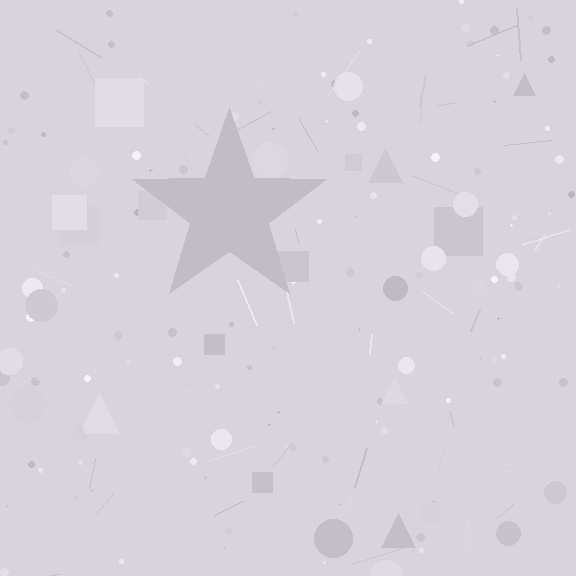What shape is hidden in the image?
A star is hidden in the image.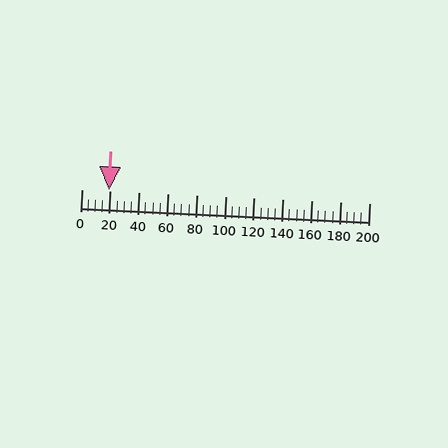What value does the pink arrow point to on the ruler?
The pink arrow points to approximately 19.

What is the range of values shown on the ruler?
The ruler shows values from 0 to 200.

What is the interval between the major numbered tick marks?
The major tick marks are spaced 20 units apart.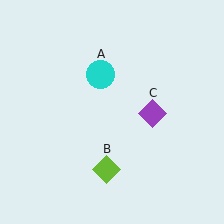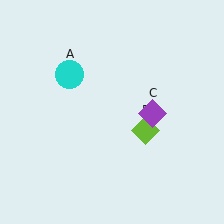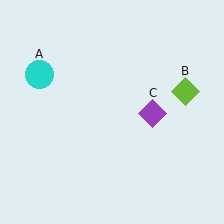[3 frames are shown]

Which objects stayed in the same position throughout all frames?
Purple diamond (object C) remained stationary.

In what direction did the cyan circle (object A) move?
The cyan circle (object A) moved left.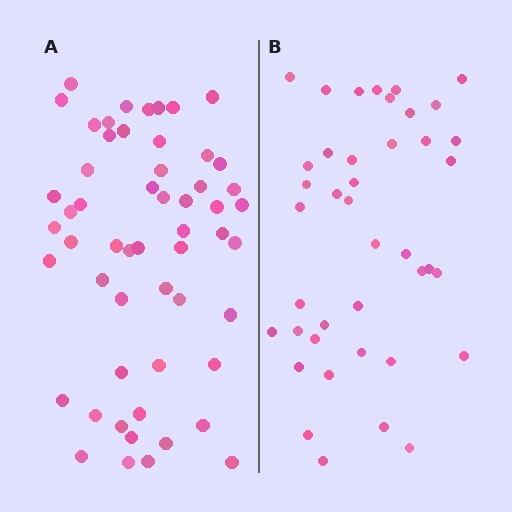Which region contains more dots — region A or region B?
Region A (the left region) has more dots.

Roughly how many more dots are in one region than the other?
Region A has approximately 15 more dots than region B.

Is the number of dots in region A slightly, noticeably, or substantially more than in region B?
Region A has noticeably more, but not dramatically so. The ratio is roughly 1.3 to 1.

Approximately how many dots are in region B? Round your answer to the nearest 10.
About 40 dots. (The exact count is 41, which rounds to 40.)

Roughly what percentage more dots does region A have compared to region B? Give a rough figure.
About 35% more.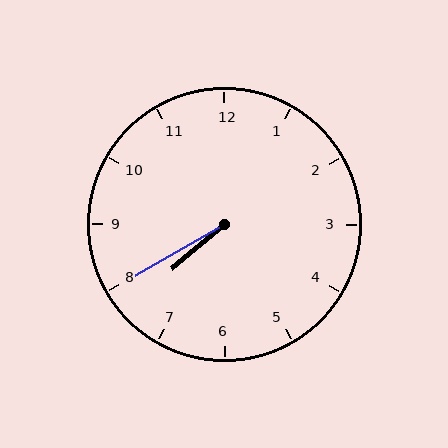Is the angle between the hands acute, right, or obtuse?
It is acute.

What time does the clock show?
7:40.